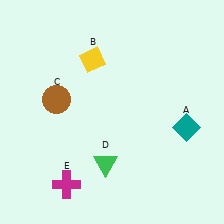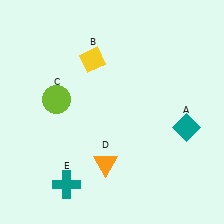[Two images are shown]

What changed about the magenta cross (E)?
In Image 1, E is magenta. In Image 2, it changed to teal.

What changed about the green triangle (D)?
In Image 1, D is green. In Image 2, it changed to orange.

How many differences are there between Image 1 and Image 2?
There are 3 differences between the two images.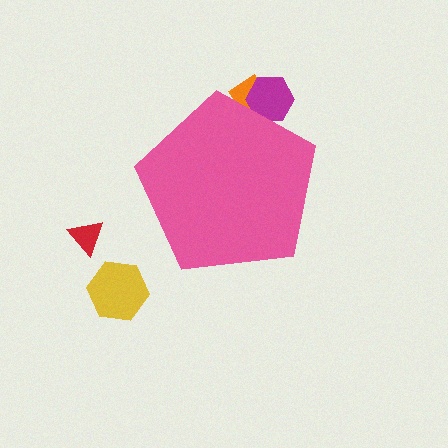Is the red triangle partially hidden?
No, the red triangle is fully visible.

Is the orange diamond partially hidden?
Yes, the orange diamond is partially hidden behind the pink pentagon.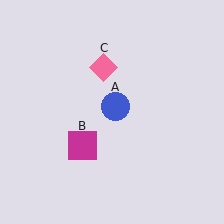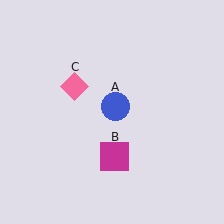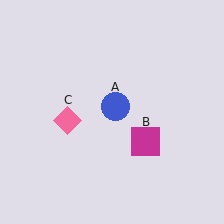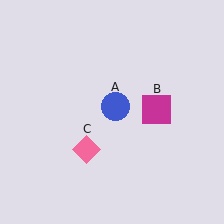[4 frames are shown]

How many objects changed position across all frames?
2 objects changed position: magenta square (object B), pink diamond (object C).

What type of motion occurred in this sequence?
The magenta square (object B), pink diamond (object C) rotated counterclockwise around the center of the scene.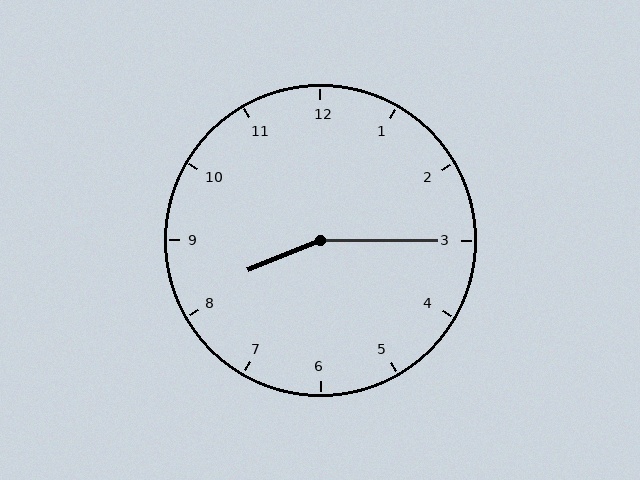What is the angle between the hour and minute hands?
Approximately 158 degrees.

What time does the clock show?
8:15.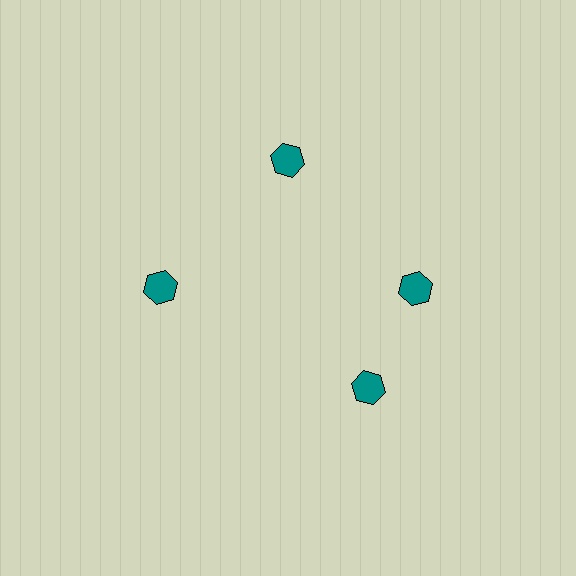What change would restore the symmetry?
The symmetry would be restored by rotating it back into even spacing with its neighbors so that all 4 hexagons sit at equal angles and equal distance from the center.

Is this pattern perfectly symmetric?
No. The 4 teal hexagons are arranged in a ring, but one element near the 6 o'clock position is rotated out of alignment along the ring, breaking the 4-fold rotational symmetry.